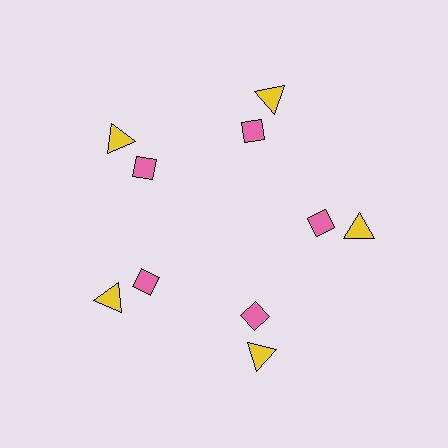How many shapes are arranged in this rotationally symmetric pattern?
There are 10 shapes, arranged in 5 groups of 2.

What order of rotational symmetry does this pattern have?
This pattern has 5-fold rotational symmetry.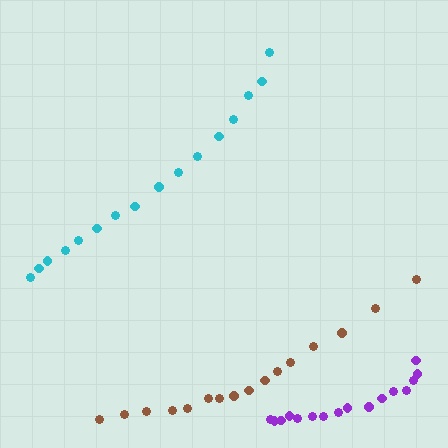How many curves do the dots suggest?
There are 3 distinct paths.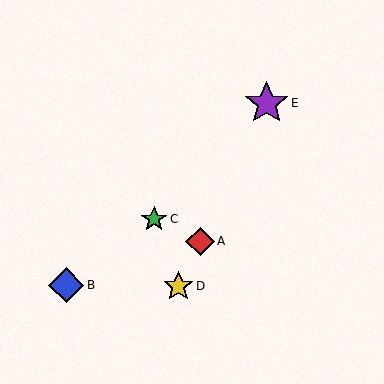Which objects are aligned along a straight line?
Objects A, D, E are aligned along a straight line.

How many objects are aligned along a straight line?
3 objects (A, D, E) are aligned along a straight line.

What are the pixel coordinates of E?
Object E is at (267, 103).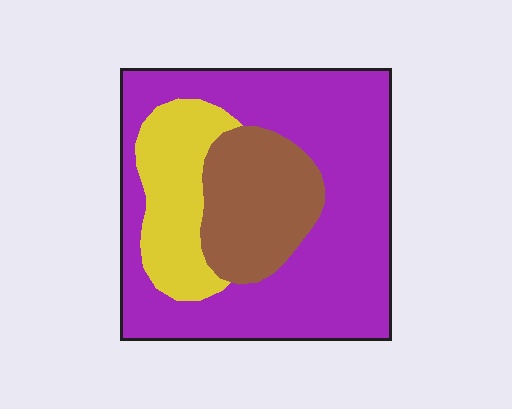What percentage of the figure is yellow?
Yellow takes up about one sixth (1/6) of the figure.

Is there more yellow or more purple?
Purple.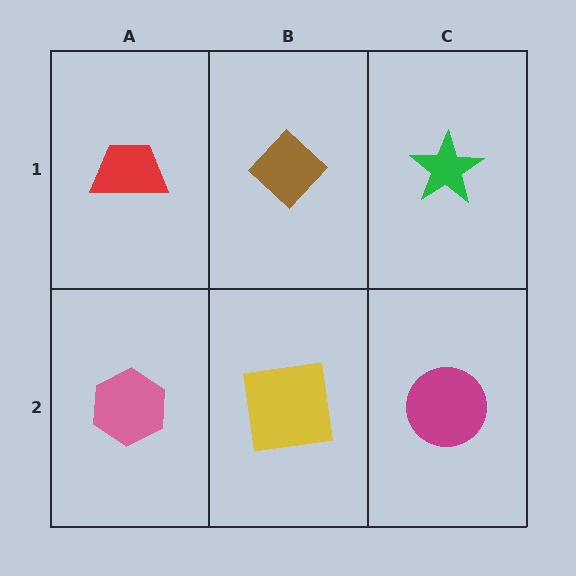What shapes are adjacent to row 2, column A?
A red trapezoid (row 1, column A), a yellow square (row 2, column B).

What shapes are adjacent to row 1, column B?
A yellow square (row 2, column B), a red trapezoid (row 1, column A), a green star (row 1, column C).